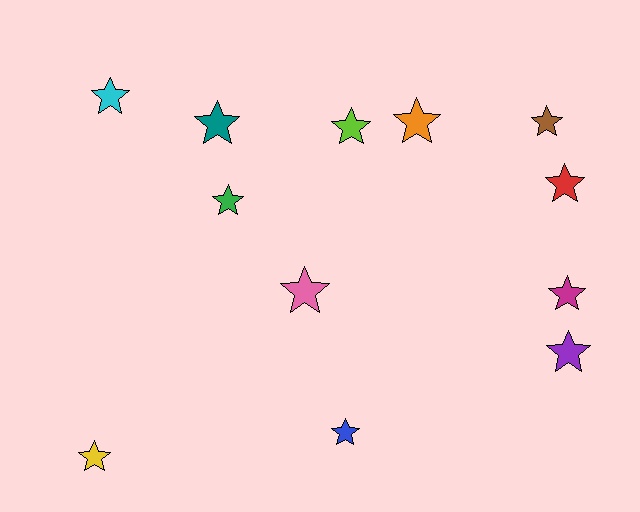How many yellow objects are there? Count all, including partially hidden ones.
There is 1 yellow object.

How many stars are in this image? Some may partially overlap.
There are 12 stars.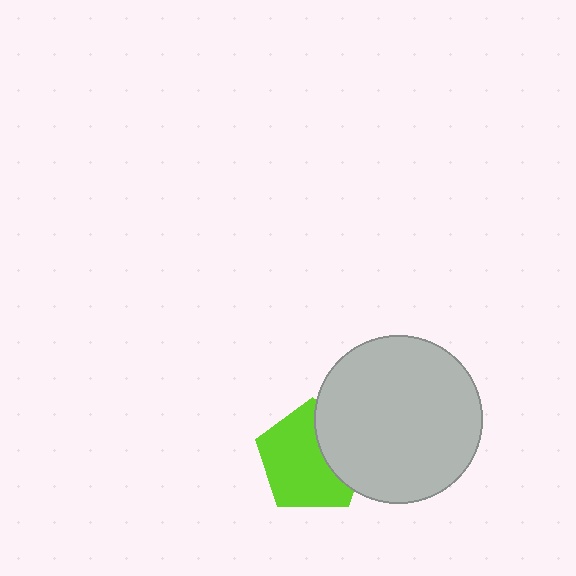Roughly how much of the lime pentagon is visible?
Most of it is visible (roughly 68%).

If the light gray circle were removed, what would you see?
You would see the complete lime pentagon.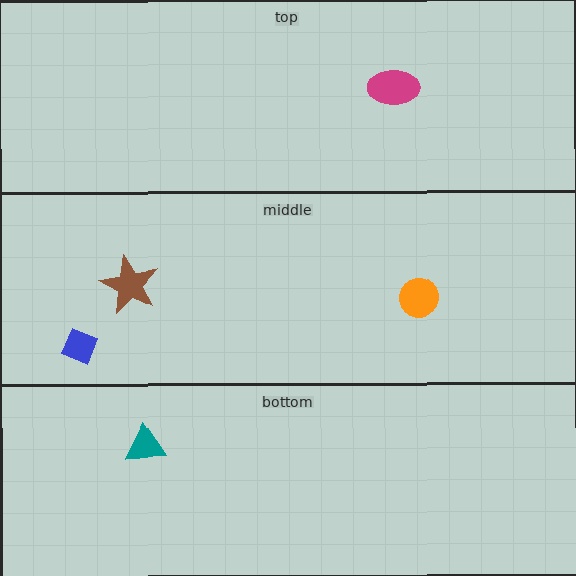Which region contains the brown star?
The middle region.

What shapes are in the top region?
The magenta ellipse.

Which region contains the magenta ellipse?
The top region.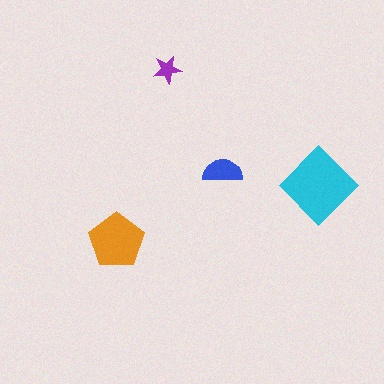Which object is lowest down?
The orange pentagon is bottommost.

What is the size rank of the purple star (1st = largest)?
4th.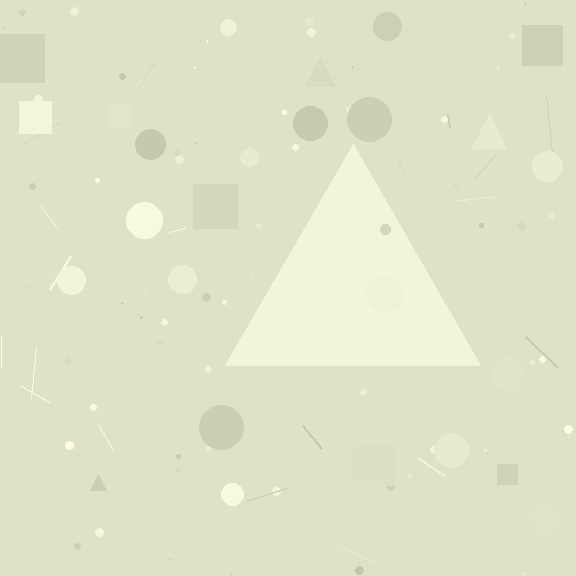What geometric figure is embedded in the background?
A triangle is embedded in the background.